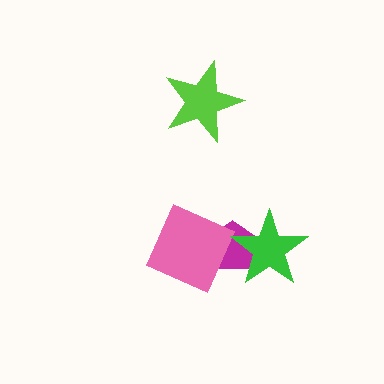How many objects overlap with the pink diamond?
2 objects overlap with the pink diamond.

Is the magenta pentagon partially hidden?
Yes, it is partially covered by another shape.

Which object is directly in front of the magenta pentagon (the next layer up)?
The pink diamond is directly in front of the magenta pentagon.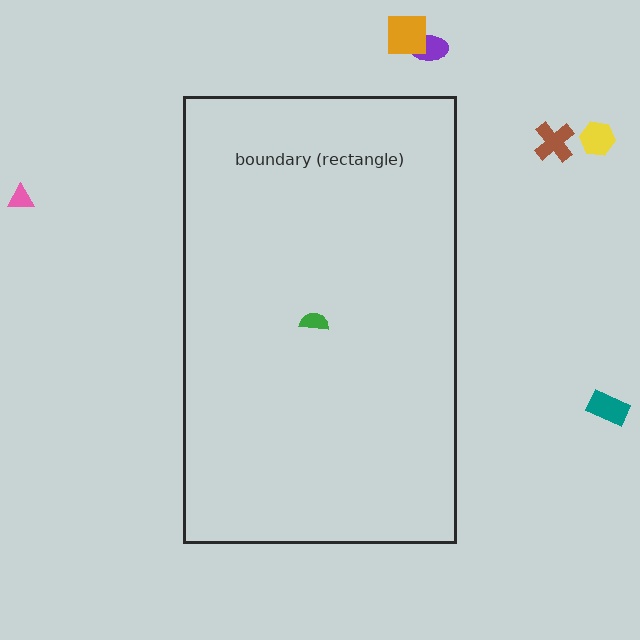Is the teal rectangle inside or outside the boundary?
Outside.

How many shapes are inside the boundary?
1 inside, 6 outside.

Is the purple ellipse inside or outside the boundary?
Outside.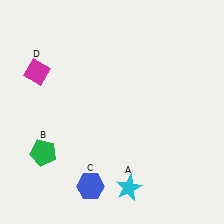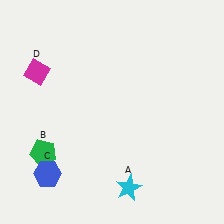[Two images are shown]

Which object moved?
The blue hexagon (C) moved left.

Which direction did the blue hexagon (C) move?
The blue hexagon (C) moved left.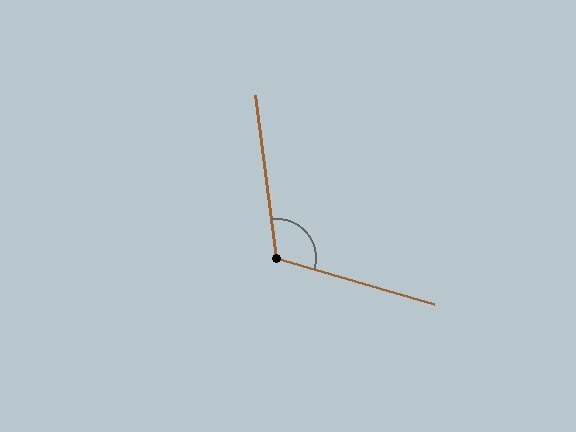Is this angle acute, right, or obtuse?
It is obtuse.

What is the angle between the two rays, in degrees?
Approximately 114 degrees.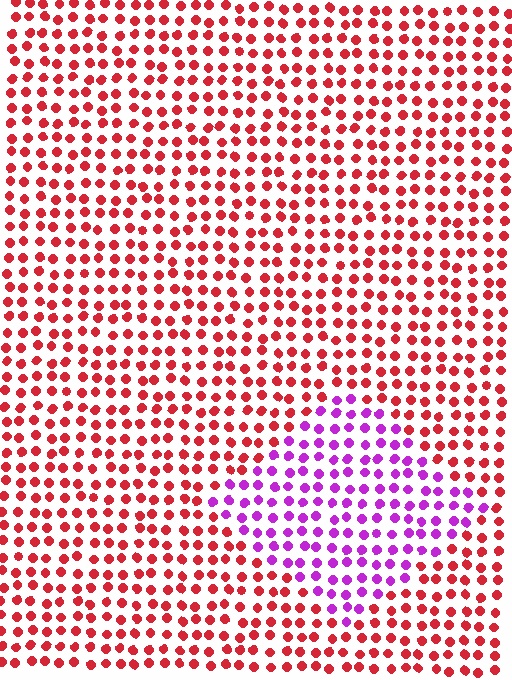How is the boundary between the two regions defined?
The boundary is defined purely by a slight shift in hue (about 61 degrees). Spacing, size, and orientation are identical on both sides.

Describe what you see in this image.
The image is filled with small red elements in a uniform arrangement. A diamond-shaped region is visible where the elements are tinted to a slightly different hue, forming a subtle color boundary.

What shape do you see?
I see a diamond.